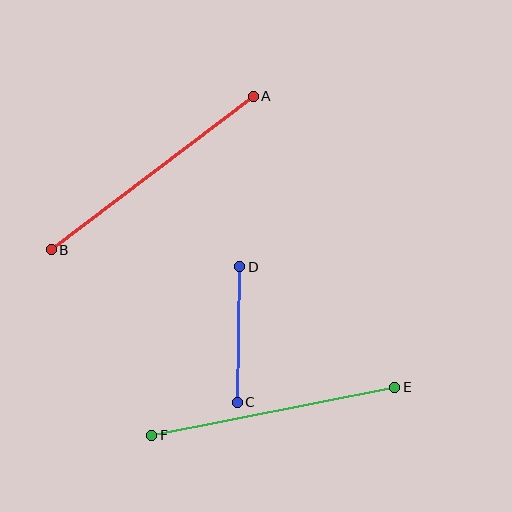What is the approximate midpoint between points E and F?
The midpoint is at approximately (273, 411) pixels.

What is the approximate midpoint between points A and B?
The midpoint is at approximately (152, 173) pixels.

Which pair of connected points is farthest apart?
Points A and B are farthest apart.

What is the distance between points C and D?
The distance is approximately 136 pixels.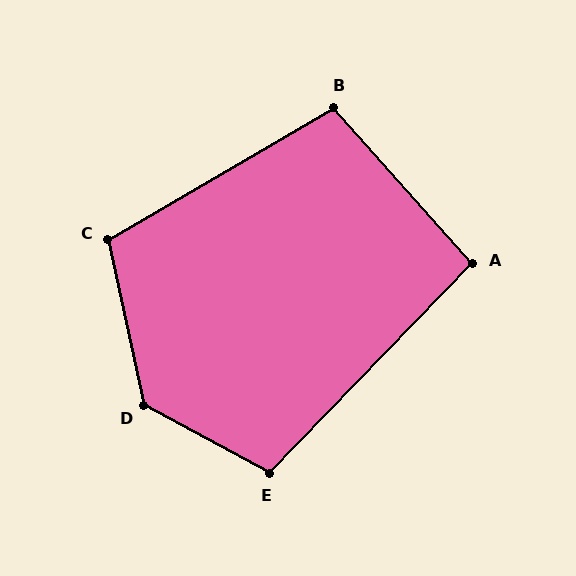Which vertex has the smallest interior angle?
A, at approximately 94 degrees.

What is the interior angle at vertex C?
Approximately 108 degrees (obtuse).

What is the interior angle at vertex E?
Approximately 106 degrees (obtuse).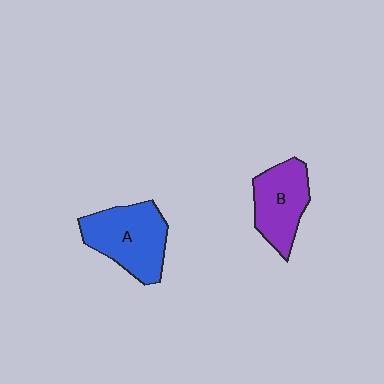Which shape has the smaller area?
Shape B (purple).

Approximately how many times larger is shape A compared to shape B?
Approximately 1.2 times.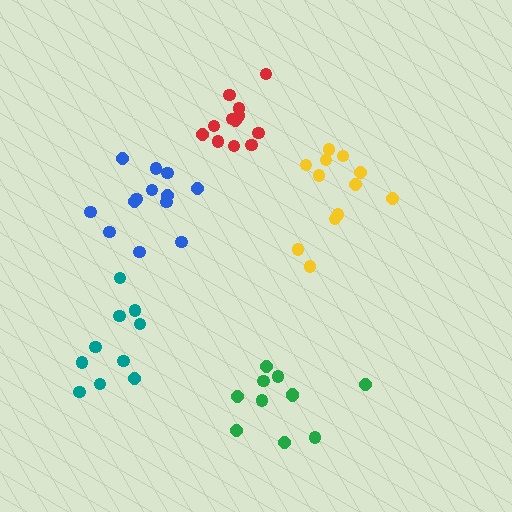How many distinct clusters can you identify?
There are 5 distinct clusters.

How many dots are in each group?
Group 1: 10 dots, Group 2: 12 dots, Group 3: 11 dots, Group 4: 12 dots, Group 5: 13 dots (58 total).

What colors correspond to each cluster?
The clusters are colored: teal, yellow, green, red, blue.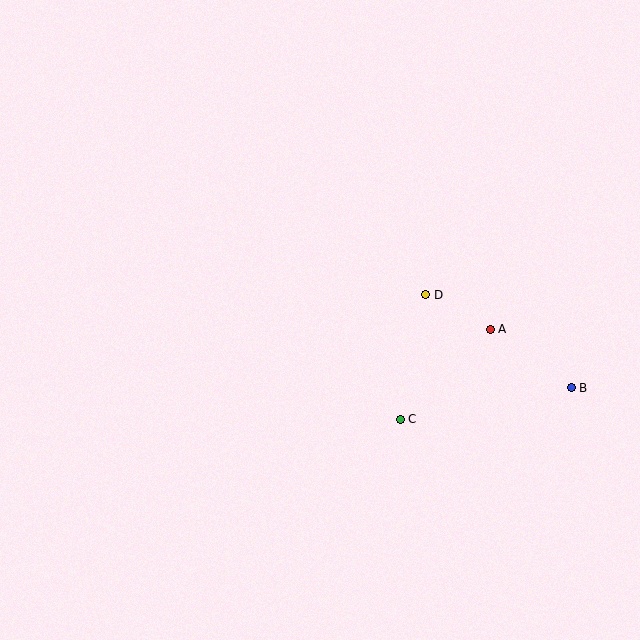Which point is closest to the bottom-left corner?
Point C is closest to the bottom-left corner.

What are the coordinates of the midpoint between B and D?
The midpoint between B and D is at (498, 342).